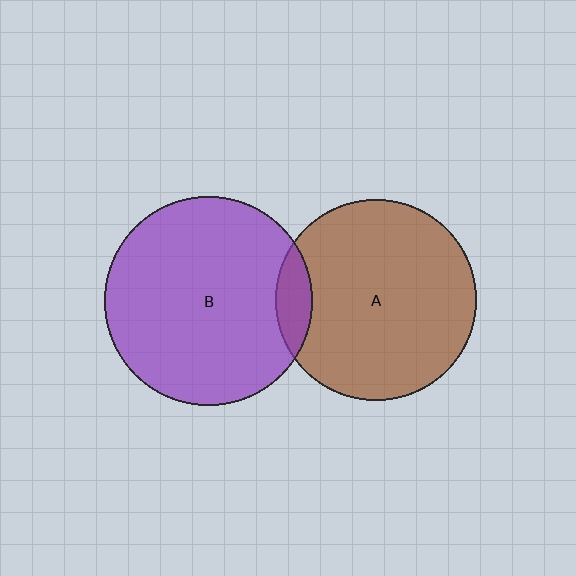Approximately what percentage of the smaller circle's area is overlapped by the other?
Approximately 10%.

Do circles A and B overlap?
Yes.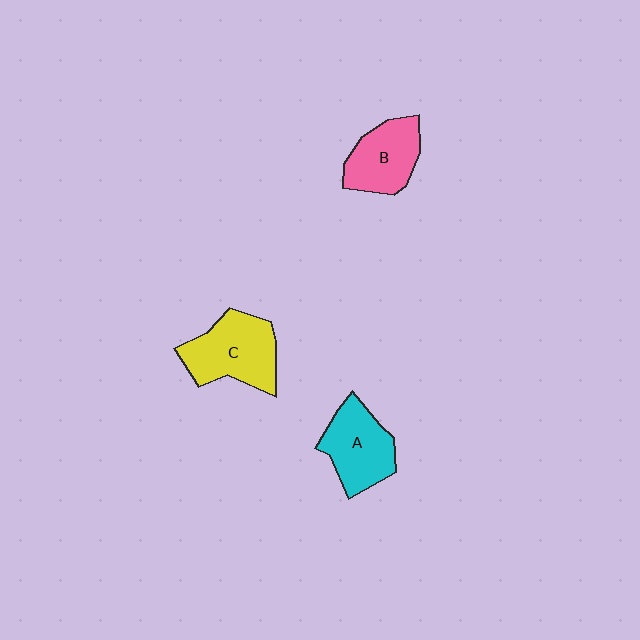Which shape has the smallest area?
Shape B (pink).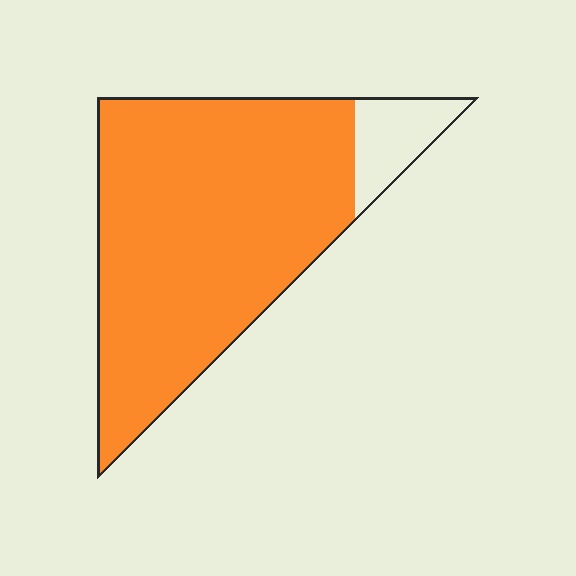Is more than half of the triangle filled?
Yes.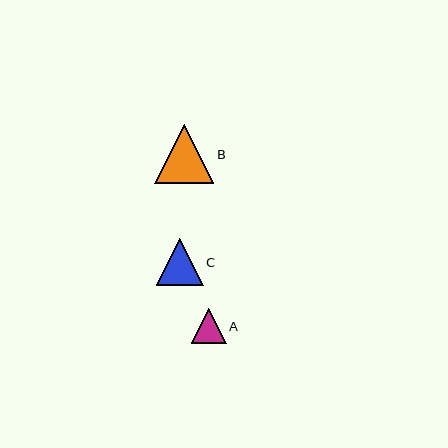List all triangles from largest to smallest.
From largest to smallest: B, C, A.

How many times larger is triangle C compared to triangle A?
Triangle C is approximately 1.3 times the size of triangle A.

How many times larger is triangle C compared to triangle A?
Triangle C is approximately 1.3 times the size of triangle A.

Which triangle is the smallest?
Triangle A is the smallest with a size of approximately 35 pixels.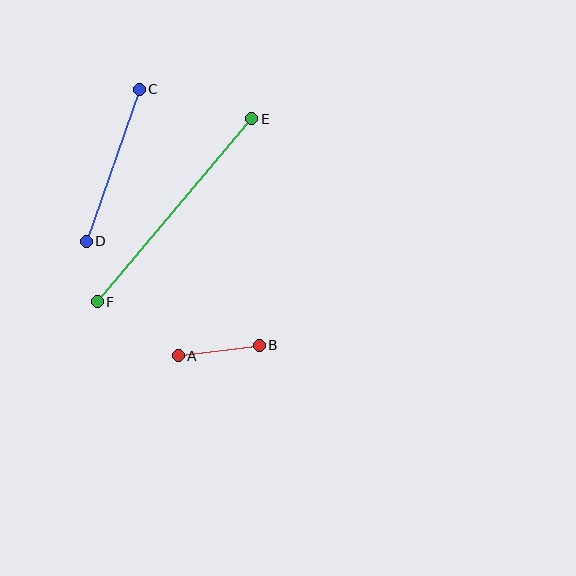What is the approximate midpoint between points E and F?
The midpoint is at approximately (174, 210) pixels.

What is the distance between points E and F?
The distance is approximately 239 pixels.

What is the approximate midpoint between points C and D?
The midpoint is at approximately (113, 165) pixels.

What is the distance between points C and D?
The distance is approximately 161 pixels.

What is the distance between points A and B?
The distance is approximately 82 pixels.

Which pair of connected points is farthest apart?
Points E and F are farthest apart.